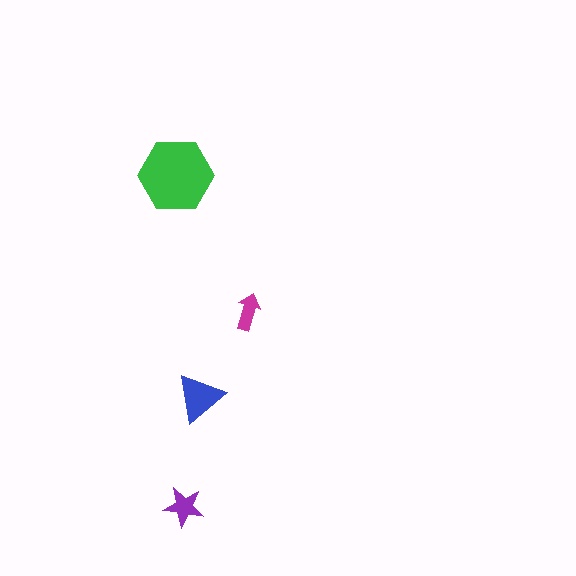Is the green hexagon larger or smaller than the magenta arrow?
Larger.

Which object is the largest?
The green hexagon.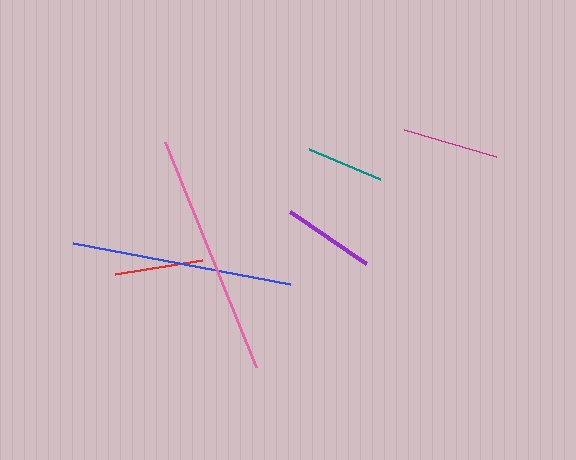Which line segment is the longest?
The pink line is the longest at approximately 243 pixels.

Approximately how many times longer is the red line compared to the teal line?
The red line is approximately 1.2 times the length of the teal line.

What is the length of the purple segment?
The purple segment is approximately 92 pixels long.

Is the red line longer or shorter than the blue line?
The blue line is longer than the red line.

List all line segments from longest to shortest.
From longest to shortest: pink, blue, magenta, purple, red, teal.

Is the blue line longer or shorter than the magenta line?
The blue line is longer than the magenta line.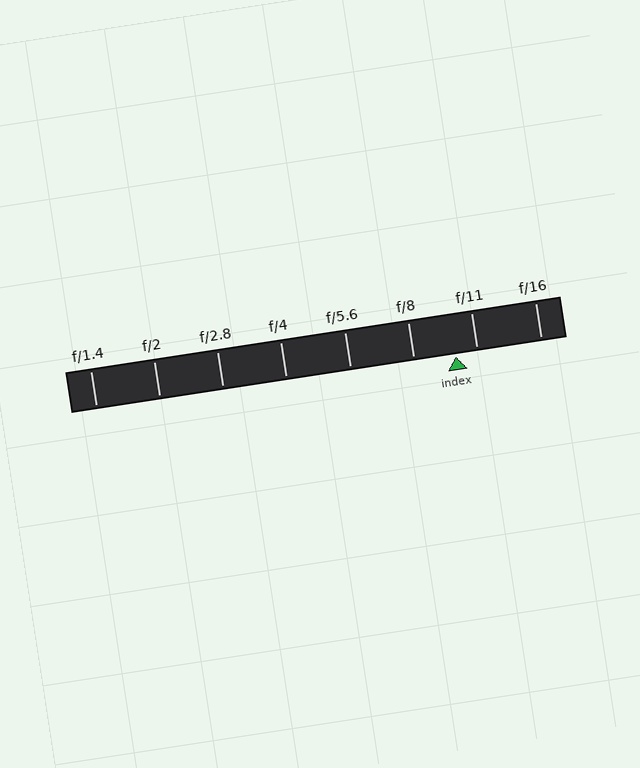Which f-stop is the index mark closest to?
The index mark is closest to f/11.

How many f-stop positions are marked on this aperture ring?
There are 8 f-stop positions marked.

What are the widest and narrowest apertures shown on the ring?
The widest aperture shown is f/1.4 and the narrowest is f/16.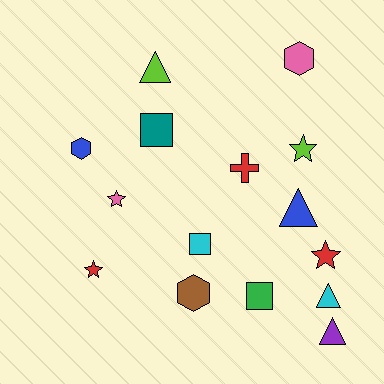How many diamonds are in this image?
There are no diamonds.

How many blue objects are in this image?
There are 2 blue objects.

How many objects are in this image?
There are 15 objects.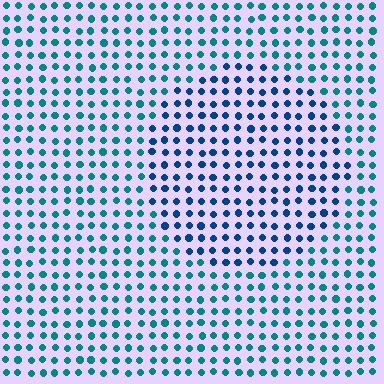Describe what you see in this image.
The image is filled with small teal elements in a uniform arrangement. A circle-shaped region is visible where the elements are tinted to a slightly different hue, forming a subtle color boundary.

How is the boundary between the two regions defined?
The boundary is defined purely by a slight shift in hue (about 33 degrees). Spacing, size, and orientation are identical on both sides.